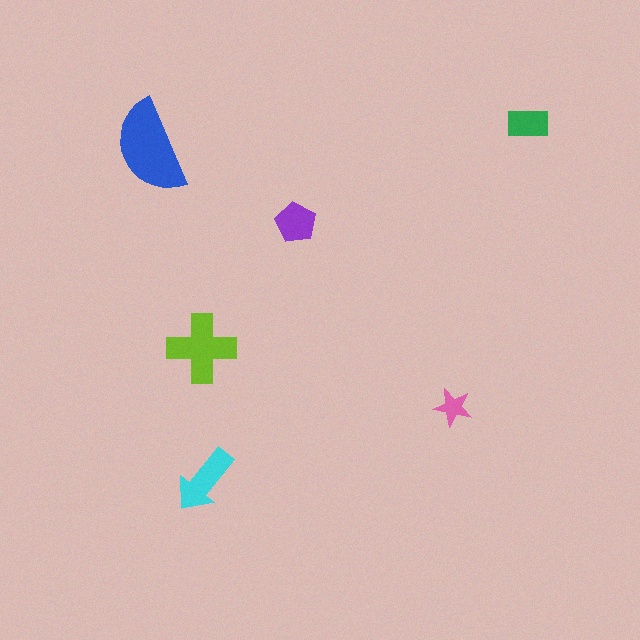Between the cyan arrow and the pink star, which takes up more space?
The cyan arrow.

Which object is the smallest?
The pink star.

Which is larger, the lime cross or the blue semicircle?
The blue semicircle.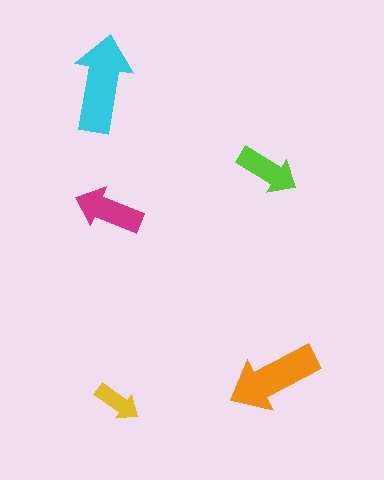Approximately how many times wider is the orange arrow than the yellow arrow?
About 2 times wider.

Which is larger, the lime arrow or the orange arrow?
The orange one.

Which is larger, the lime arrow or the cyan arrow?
The cyan one.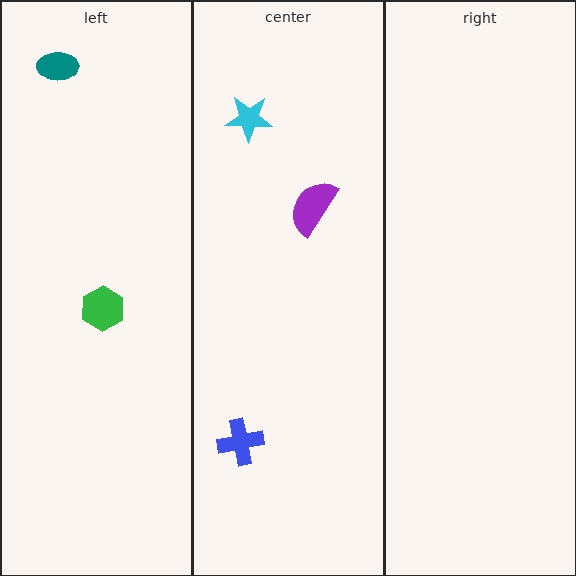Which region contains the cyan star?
The center region.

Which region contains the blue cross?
The center region.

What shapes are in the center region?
The purple semicircle, the blue cross, the cyan star.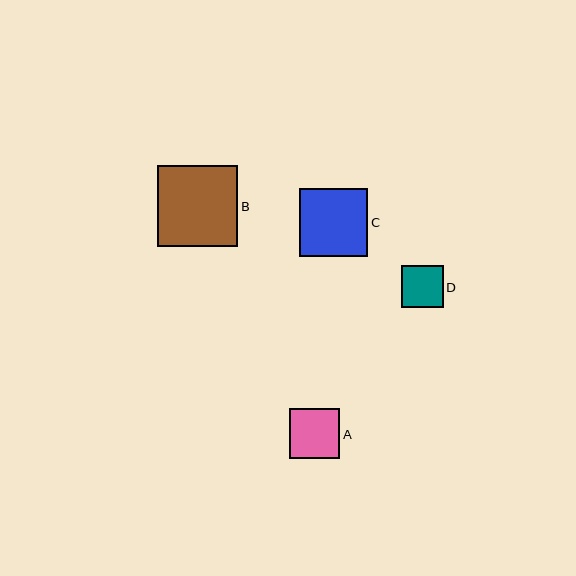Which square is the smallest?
Square D is the smallest with a size of approximately 42 pixels.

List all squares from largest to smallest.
From largest to smallest: B, C, A, D.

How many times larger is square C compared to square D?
Square C is approximately 1.6 times the size of square D.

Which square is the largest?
Square B is the largest with a size of approximately 80 pixels.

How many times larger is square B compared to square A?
Square B is approximately 1.6 times the size of square A.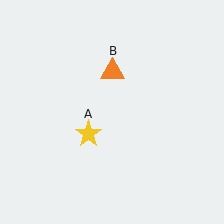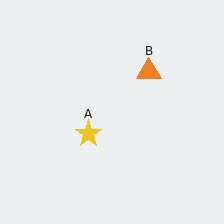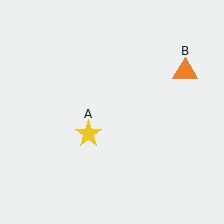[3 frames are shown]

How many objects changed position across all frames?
1 object changed position: orange triangle (object B).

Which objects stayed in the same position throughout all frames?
Yellow star (object A) remained stationary.